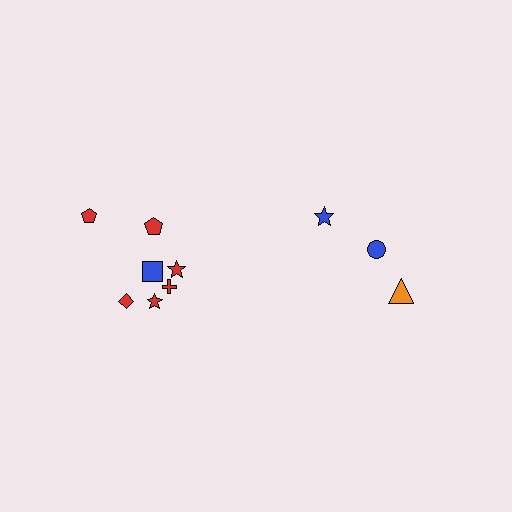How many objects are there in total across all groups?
There are 10 objects.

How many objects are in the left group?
There are 7 objects.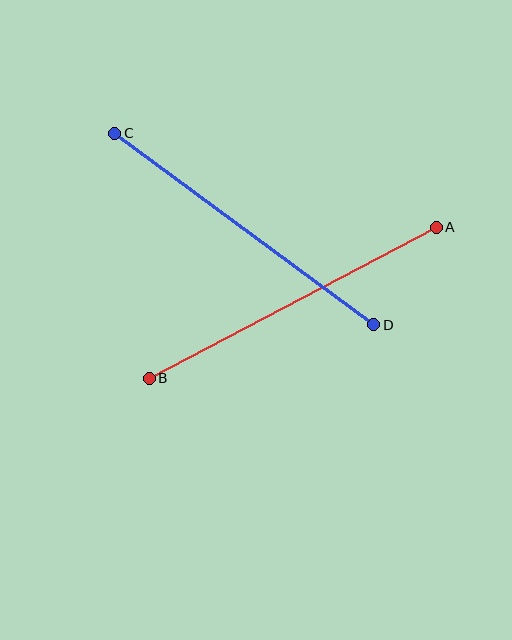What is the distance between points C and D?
The distance is approximately 323 pixels.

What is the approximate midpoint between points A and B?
The midpoint is at approximately (293, 303) pixels.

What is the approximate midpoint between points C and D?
The midpoint is at approximately (244, 229) pixels.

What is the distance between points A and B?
The distance is approximately 324 pixels.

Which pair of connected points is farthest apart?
Points A and B are farthest apart.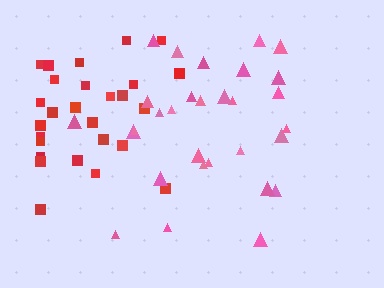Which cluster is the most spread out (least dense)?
Pink.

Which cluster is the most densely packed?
Red.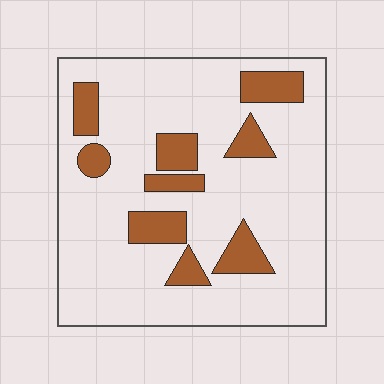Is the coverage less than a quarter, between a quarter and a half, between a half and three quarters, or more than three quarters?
Less than a quarter.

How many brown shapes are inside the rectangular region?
9.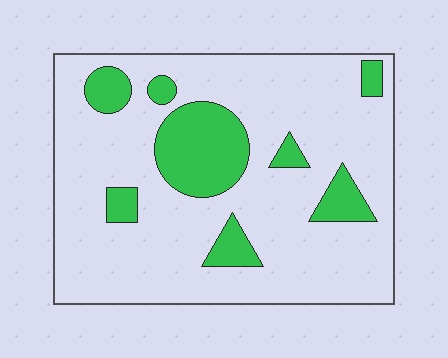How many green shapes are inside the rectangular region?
8.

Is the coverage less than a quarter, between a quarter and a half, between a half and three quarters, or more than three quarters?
Less than a quarter.